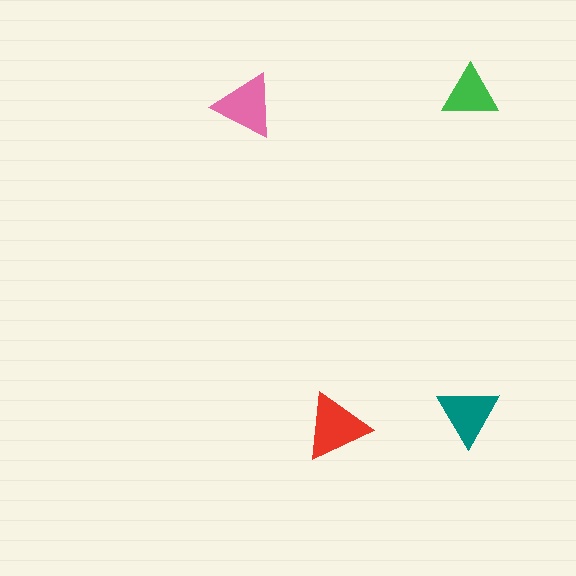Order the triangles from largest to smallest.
the red one, the pink one, the teal one, the green one.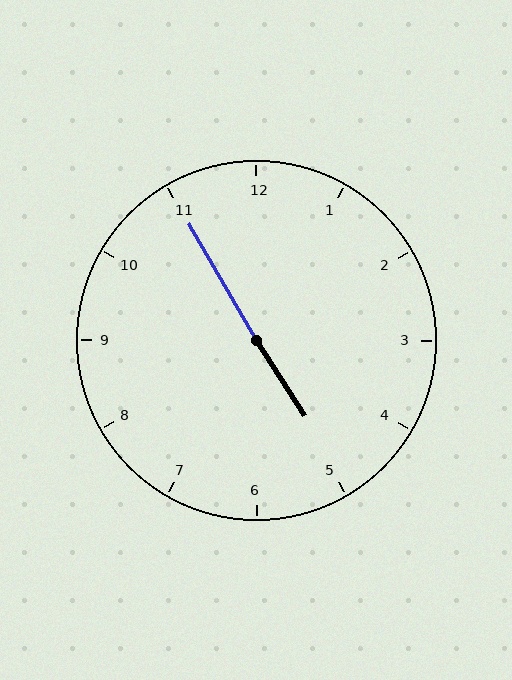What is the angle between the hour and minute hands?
Approximately 178 degrees.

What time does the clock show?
4:55.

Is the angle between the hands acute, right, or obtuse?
It is obtuse.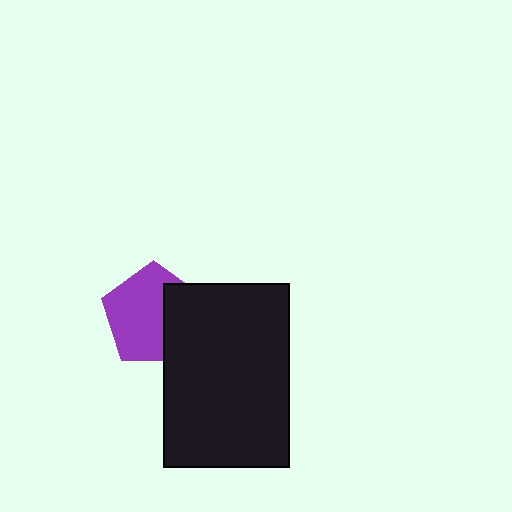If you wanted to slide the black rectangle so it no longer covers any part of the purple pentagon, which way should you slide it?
Slide it right — that is the most direct way to separate the two shapes.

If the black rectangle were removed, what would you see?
You would see the complete purple pentagon.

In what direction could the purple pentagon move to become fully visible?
The purple pentagon could move left. That would shift it out from behind the black rectangle entirely.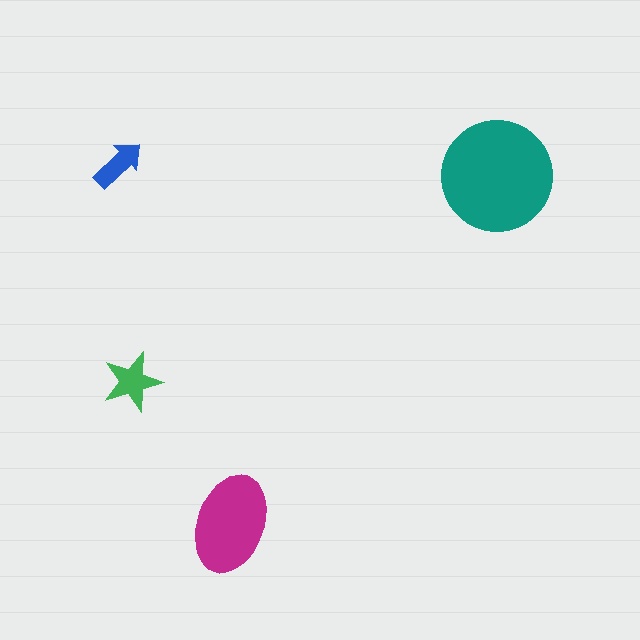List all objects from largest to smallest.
The teal circle, the magenta ellipse, the green star, the blue arrow.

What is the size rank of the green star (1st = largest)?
3rd.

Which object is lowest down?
The magenta ellipse is bottommost.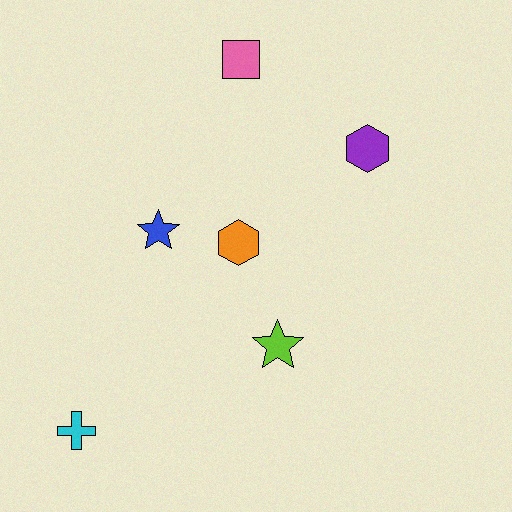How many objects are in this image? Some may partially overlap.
There are 6 objects.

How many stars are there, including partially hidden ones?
There are 2 stars.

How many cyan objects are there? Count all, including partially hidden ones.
There is 1 cyan object.